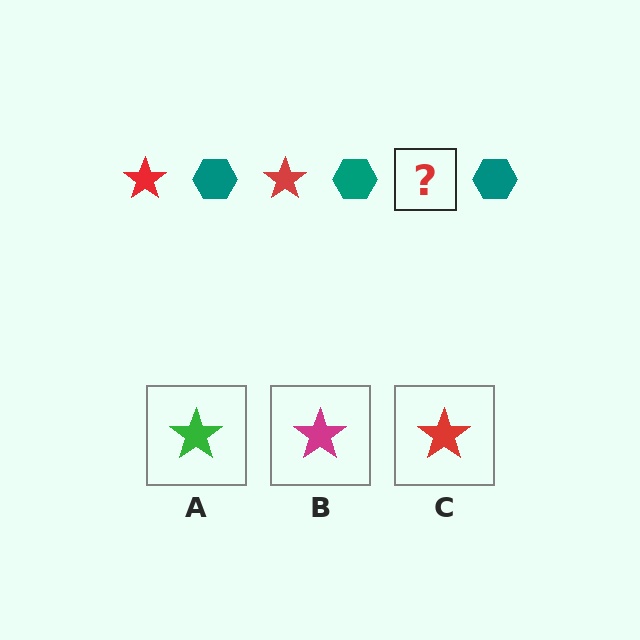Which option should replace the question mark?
Option C.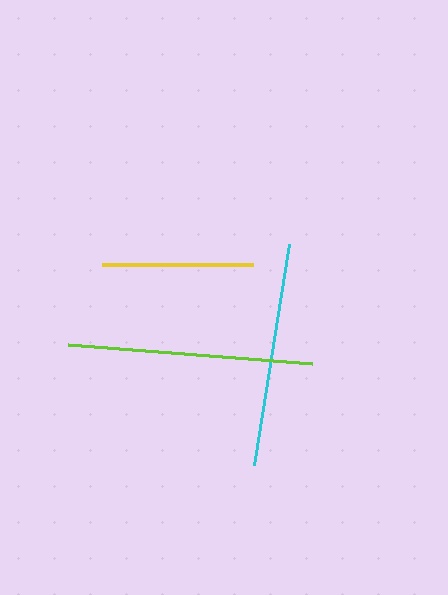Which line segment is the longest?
The lime line is the longest at approximately 244 pixels.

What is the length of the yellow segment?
The yellow segment is approximately 151 pixels long.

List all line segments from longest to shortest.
From longest to shortest: lime, cyan, yellow.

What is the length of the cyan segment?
The cyan segment is approximately 224 pixels long.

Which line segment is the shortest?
The yellow line is the shortest at approximately 151 pixels.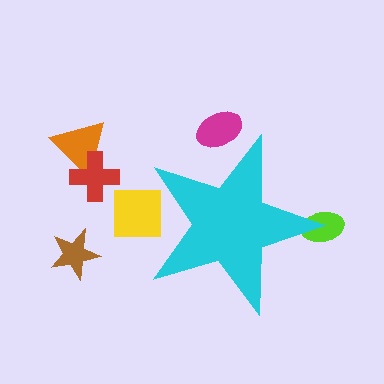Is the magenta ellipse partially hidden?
Yes, the magenta ellipse is partially hidden behind the cyan star.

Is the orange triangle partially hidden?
No, the orange triangle is fully visible.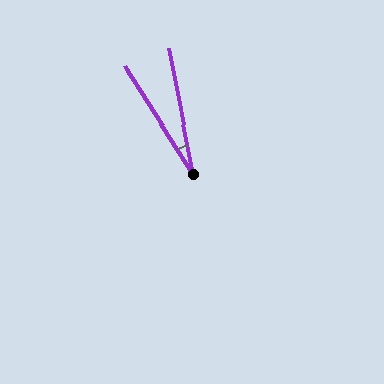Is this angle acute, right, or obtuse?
It is acute.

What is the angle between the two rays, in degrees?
Approximately 21 degrees.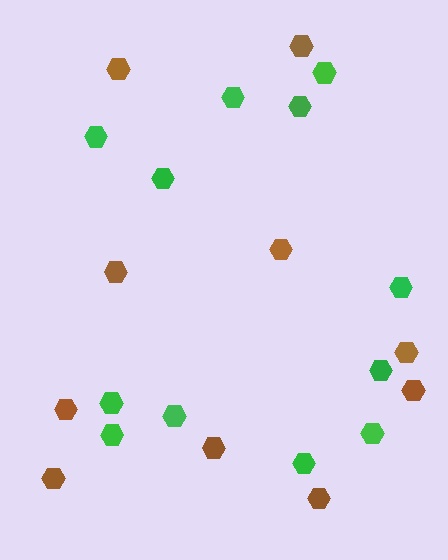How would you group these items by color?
There are 2 groups: one group of brown hexagons (10) and one group of green hexagons (12).